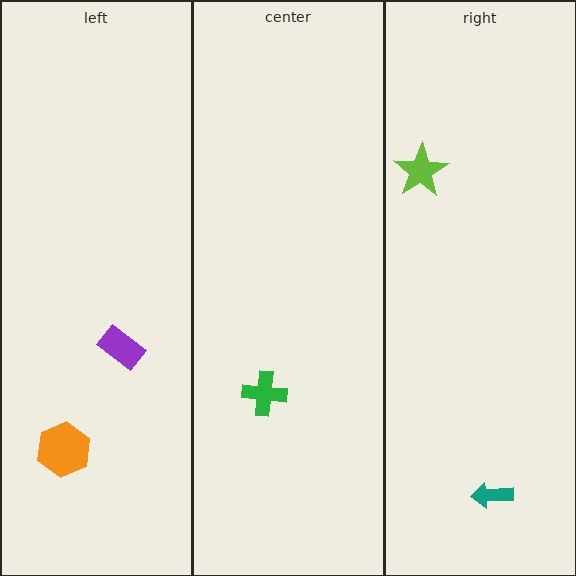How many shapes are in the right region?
2.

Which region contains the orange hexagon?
The left region.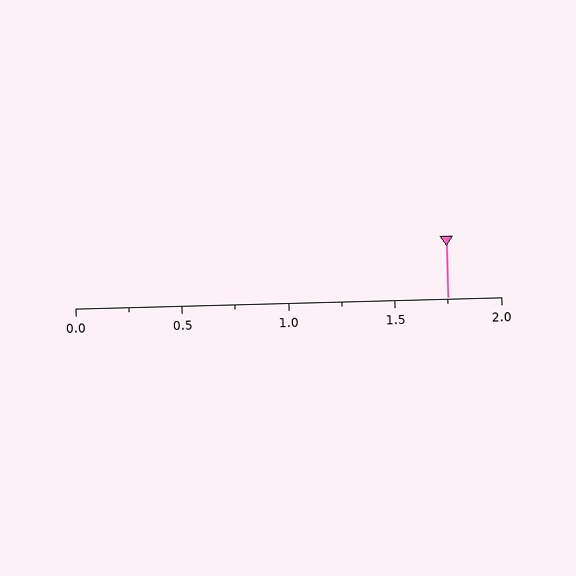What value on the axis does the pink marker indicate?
The marker indicates approximately 1.75.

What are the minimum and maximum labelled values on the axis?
The axis runs from 0.0 to 2.0.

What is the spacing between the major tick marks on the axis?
The major ticks are spaced 0.5 apart.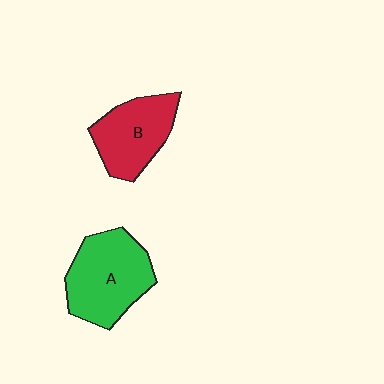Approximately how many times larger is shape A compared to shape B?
Approximately 1.2 times.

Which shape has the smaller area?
Shape B (red).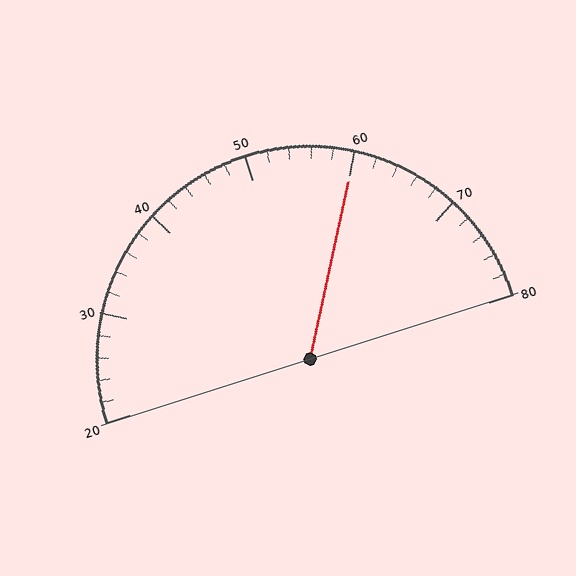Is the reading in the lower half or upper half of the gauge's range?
The reading is in the upper half of the range (20 to 80).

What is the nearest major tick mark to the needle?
The nearest major tick mark is 60.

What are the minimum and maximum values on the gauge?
The gauge ranges from 20 to 80.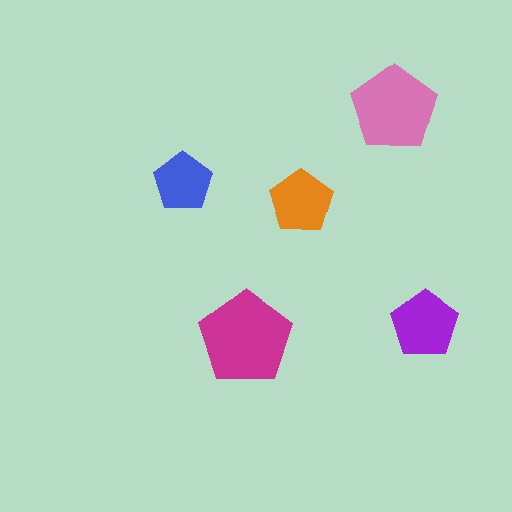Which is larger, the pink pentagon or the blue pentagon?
The pink one.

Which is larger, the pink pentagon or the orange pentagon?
The pink one.